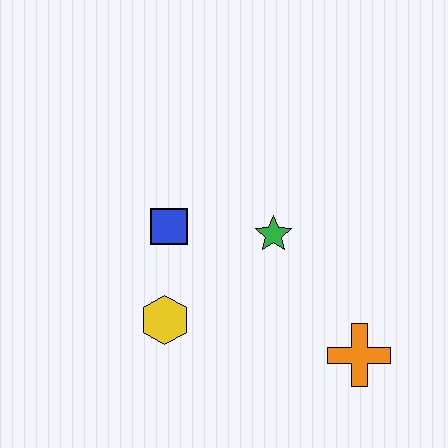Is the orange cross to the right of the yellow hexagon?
Yes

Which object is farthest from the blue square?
The orange cross is farthest from the blue square.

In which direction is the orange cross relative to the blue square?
The orange cross is to the right of the blue square.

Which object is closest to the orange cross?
The green star is closest to the orange cross.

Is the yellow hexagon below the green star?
Yes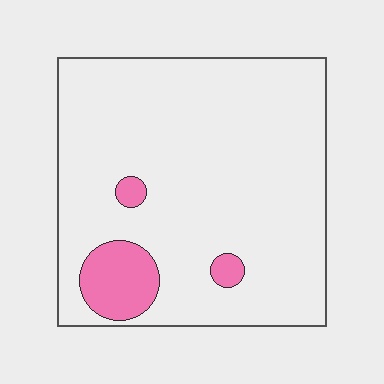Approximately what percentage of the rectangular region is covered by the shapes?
Approximately 10%.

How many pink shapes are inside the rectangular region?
3.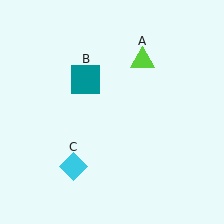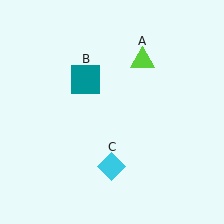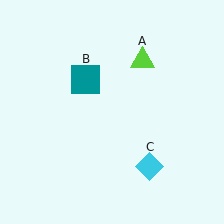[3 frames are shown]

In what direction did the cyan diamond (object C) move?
The cyan diamond (object C) moved right.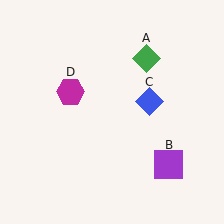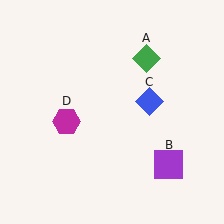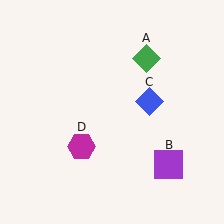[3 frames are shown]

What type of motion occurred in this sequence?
The magenta hexagon (object D) rotated counterclockwise around the center of the scene.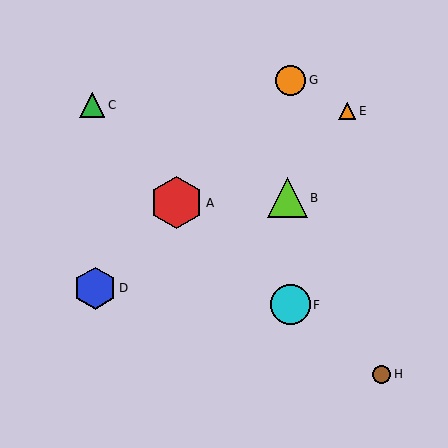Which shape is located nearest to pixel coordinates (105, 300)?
The blue hexagon (labeled D) at (95, 288) is nearest to that location.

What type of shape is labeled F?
Shape F is a cyan circle.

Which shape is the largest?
The red hexagon (labeled A) is the largest.